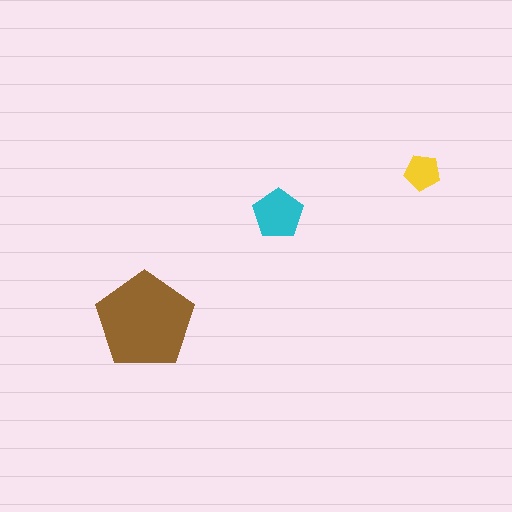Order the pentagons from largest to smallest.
the brown one, the cyan one, the yellow one.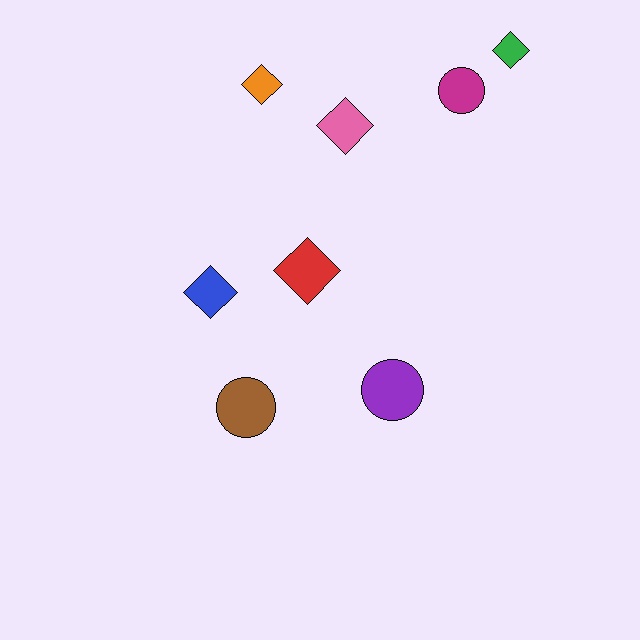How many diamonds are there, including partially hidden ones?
There are 5 diamonds.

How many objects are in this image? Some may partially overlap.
There are 8 objects.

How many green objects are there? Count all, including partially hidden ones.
There is 1 green object.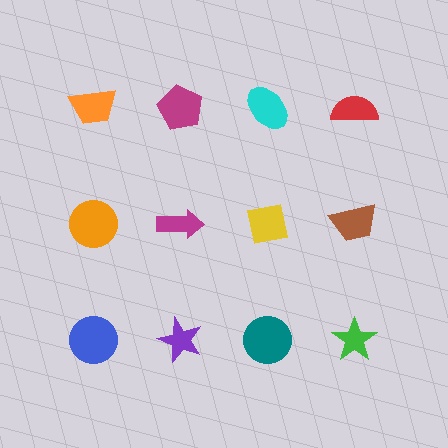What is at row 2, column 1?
An orange circle.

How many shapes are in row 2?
4 shapes.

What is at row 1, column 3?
A cyan ellipse.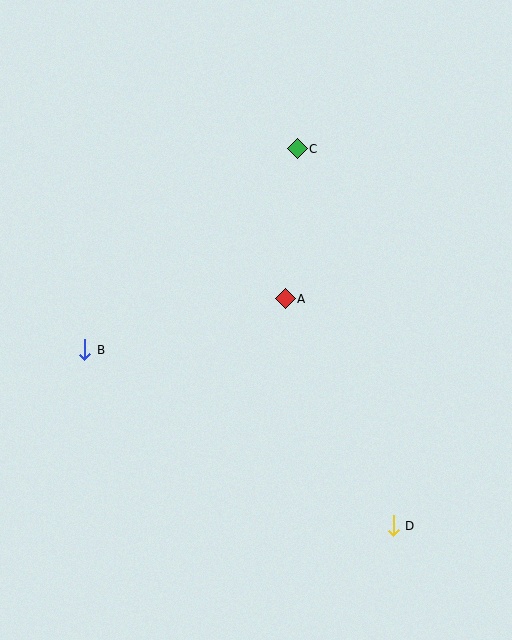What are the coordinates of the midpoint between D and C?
The midpoint between D and C is at (345, 337).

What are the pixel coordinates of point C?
Point C is at (297, 149).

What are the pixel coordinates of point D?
Point D is at (393, 526).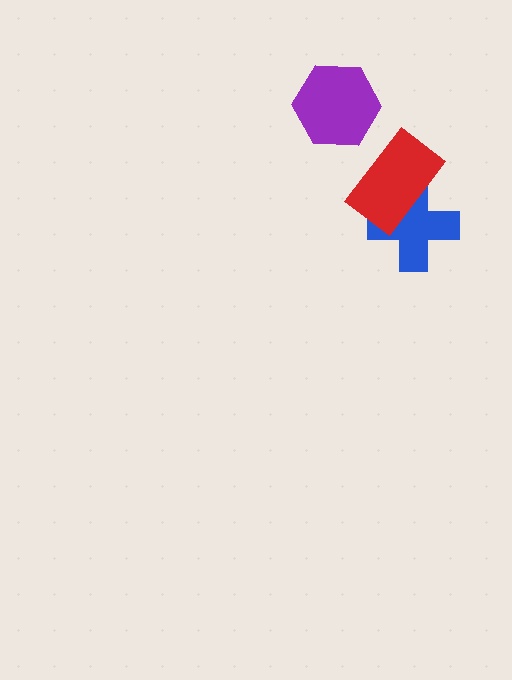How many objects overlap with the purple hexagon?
0 objects overlap with the purple hexagon.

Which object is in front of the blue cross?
The red rectangle is in front of the blue cross.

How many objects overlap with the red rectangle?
1 object overlaps with the red rectangle.